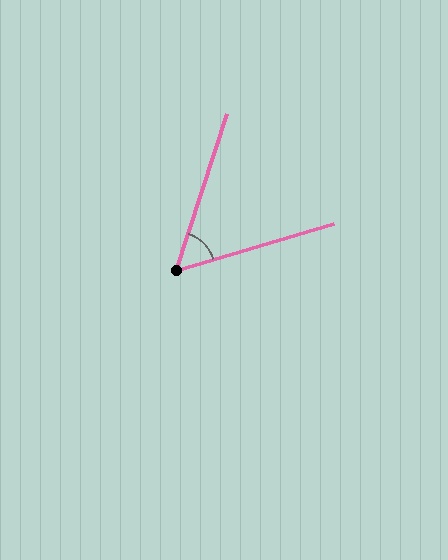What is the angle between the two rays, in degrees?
Approximately 55 degrees.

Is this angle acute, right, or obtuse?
It is acute.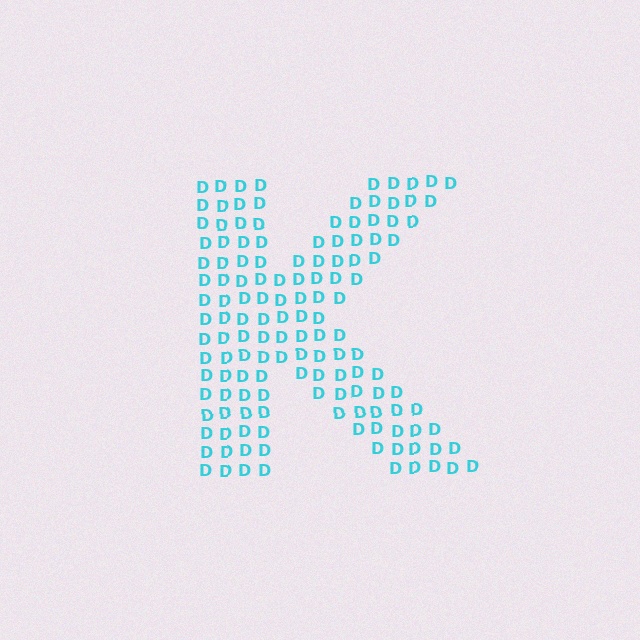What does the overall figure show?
The overall figure shows the letter K.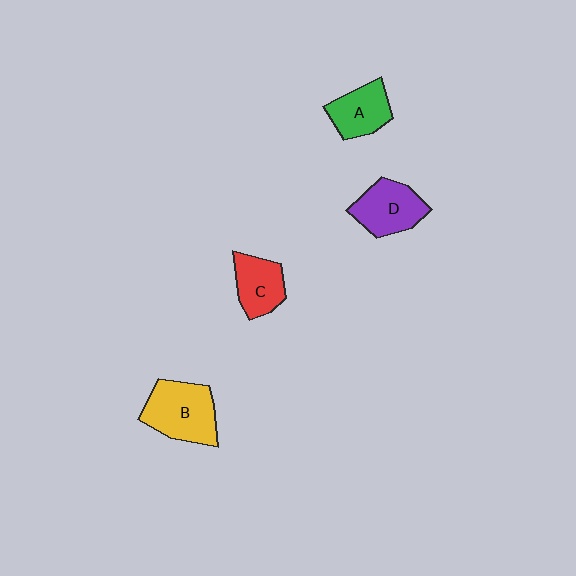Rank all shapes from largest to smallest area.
From largest to smallest: B (yellow), D (purple), A (green), C (red).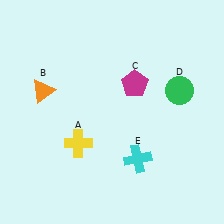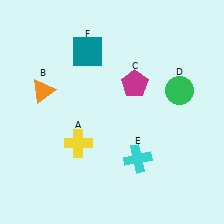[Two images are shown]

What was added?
A teal square (F) was added in Image 2.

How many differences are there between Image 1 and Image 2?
There is 1 difference between the two images.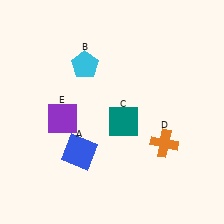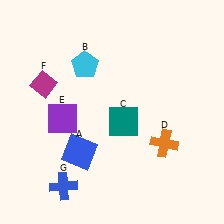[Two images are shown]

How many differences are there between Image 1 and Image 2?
There are 2 differences between the two images.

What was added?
A magenta diamond (F), a blue cross (G) were added in Image 2.